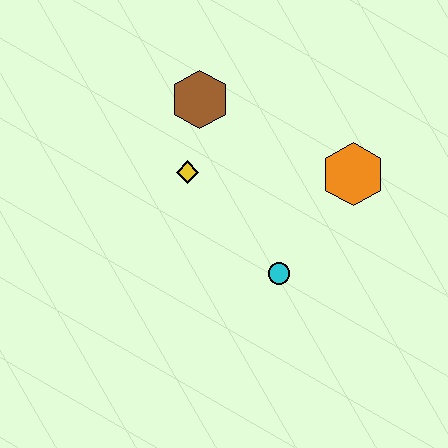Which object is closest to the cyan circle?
The orange hexagon is closest to the cyan circle.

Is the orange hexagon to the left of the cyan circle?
No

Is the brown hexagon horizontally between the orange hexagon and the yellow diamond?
Yes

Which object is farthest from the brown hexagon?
The cyan circle is farthest from the brown hexagon.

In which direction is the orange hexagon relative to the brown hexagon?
The orange hexagon is to the right of the brown hexagon.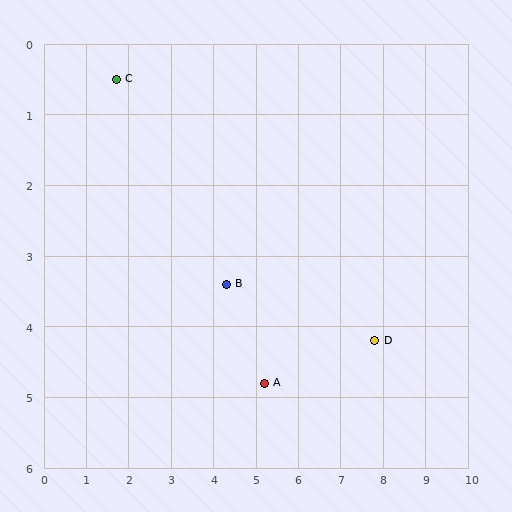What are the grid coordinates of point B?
Point B is at approximately (4.3, 3.4).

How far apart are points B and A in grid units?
Points B and A are about 1.7 grid units apart.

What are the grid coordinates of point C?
Point C is at approximately (1.7, 0.5).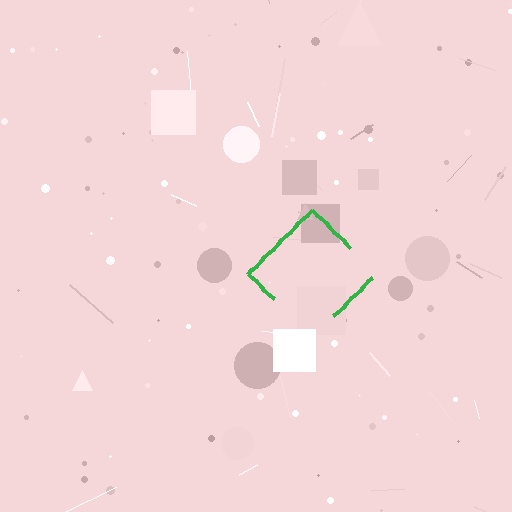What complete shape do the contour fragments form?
The contour fragments form a diamond.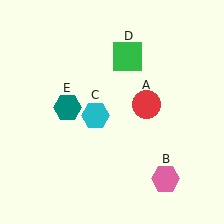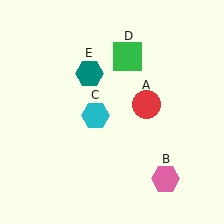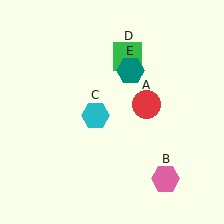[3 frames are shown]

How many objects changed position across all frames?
1 object changed position: teal hexagon (object E).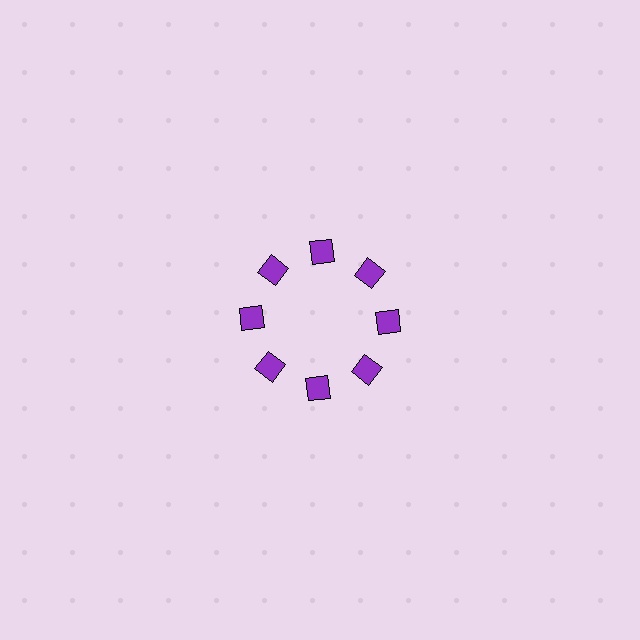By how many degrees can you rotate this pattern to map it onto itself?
The pattern maps onto itself every 45 degrees of rotation.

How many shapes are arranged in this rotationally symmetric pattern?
There are 8 shapes, arranged in 8 groups of 1.